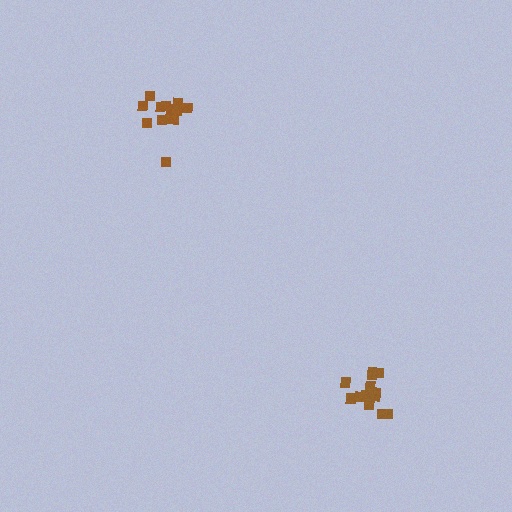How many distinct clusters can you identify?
There are 2 distinct clusters.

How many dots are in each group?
Group 1: 13 dots, Group 2: 13 dots (26 total).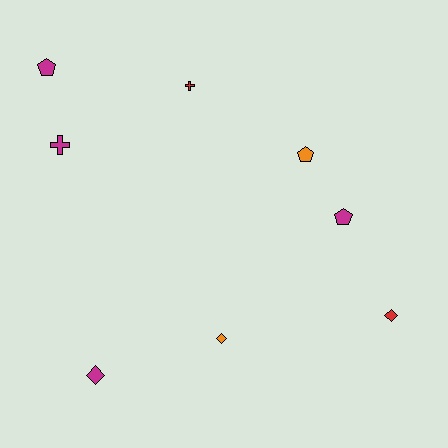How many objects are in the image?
There are 8 objects.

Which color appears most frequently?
Magenta, with 4 objects.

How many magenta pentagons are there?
There are 2 magenta pentagons.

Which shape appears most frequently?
Diamond, with 3 objects.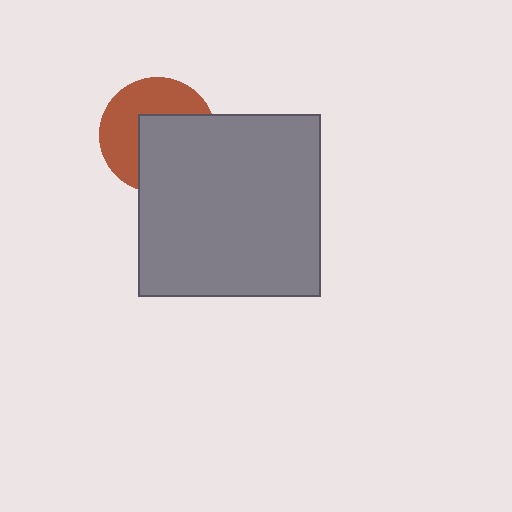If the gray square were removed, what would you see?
You would see the complete brown circle.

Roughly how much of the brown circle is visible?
About half of it is visible (roughly 49%).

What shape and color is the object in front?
The object in front is a gray square.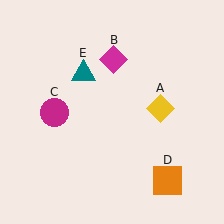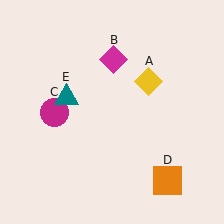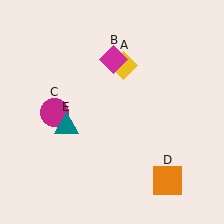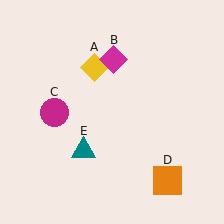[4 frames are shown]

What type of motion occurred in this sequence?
The yellow diamond (object A), teal triangle (object E) rotated counterclockwise around the center of the scene.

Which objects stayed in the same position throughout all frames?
Magenta diamond (object B) and magenta circle (object C) and orange square (object D) remained stationary.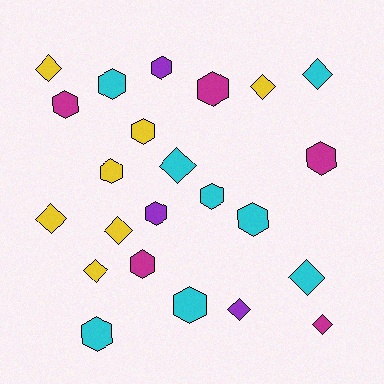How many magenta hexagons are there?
There are 4 magenta hexagons.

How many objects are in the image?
There are 23 objects.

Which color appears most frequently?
Cyan, with 8 objects.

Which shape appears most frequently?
Hexagon, with 13 objects.